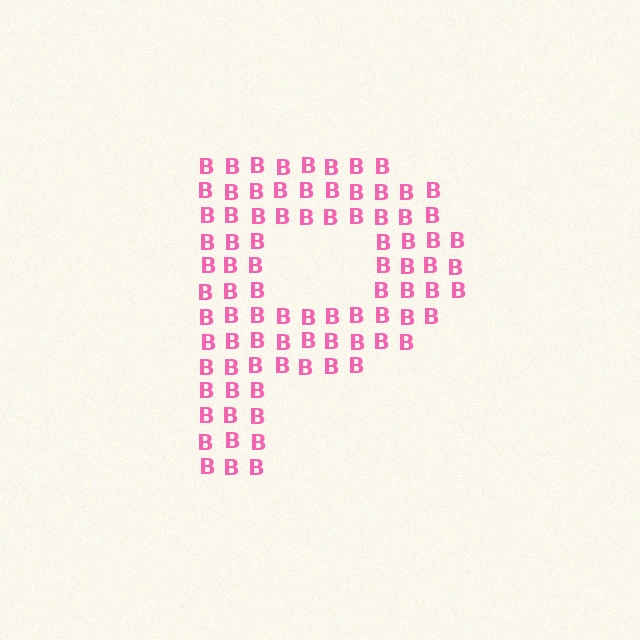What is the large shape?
The large shape is the letter P.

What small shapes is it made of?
It is made of small letter B's.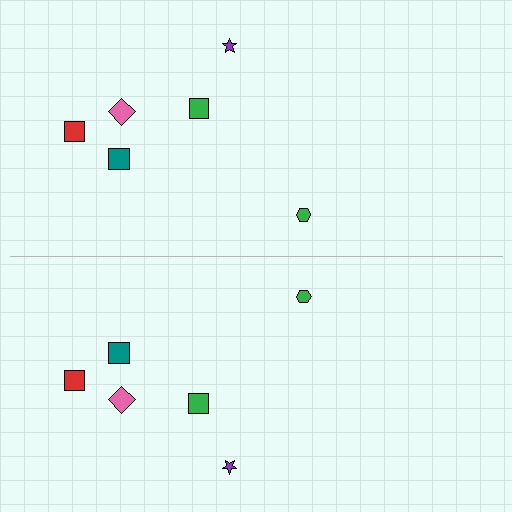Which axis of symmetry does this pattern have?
The pattern has a horizontal axis of symmetry running through the center of the image.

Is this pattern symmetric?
Yes, this pattern has bilateral (reflection) symmetry.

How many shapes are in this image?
There are 12 shapes in this image.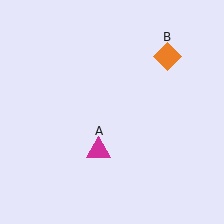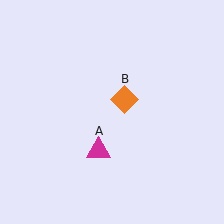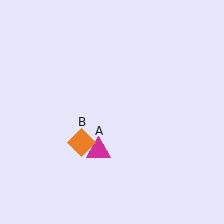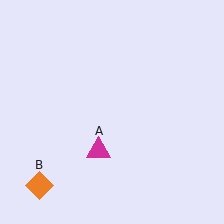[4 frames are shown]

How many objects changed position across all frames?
1 object changed position: orange diamond (object B).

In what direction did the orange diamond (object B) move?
The orange diamond (object B) moved down and to the left.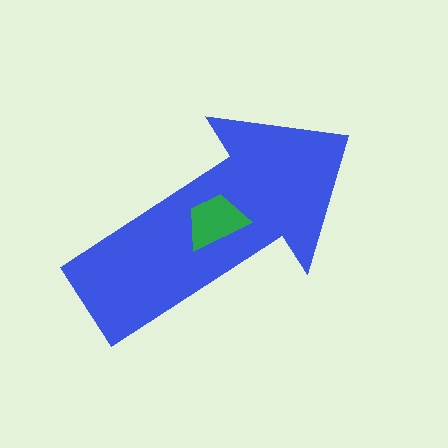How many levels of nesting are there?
2.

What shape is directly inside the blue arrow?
The green trapezoid.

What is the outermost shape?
The blue arrow.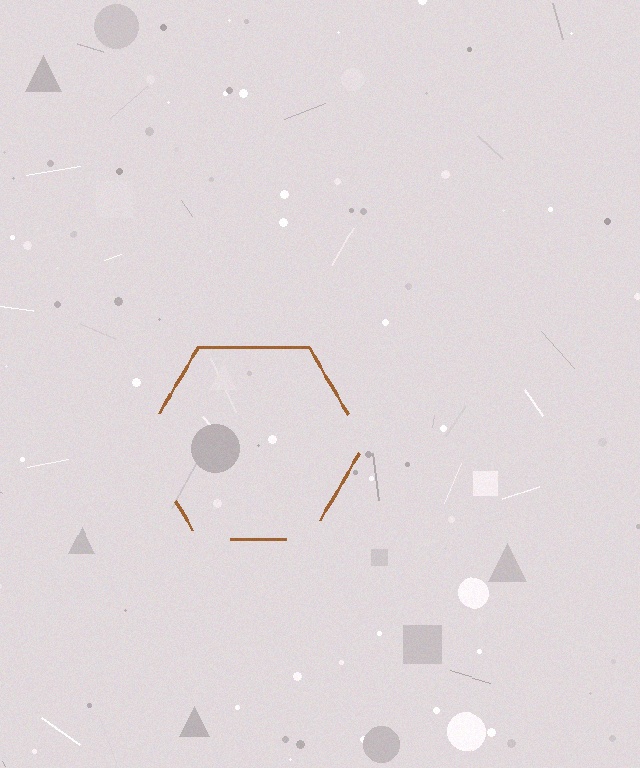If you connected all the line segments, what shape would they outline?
They would outline a hexagon.